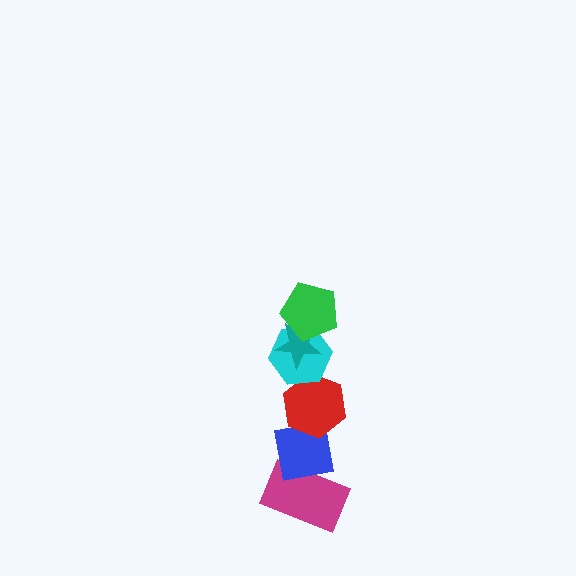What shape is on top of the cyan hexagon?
The teal star is on top of the cyan hexagon.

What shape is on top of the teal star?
The green pentagon is on top of the teal star.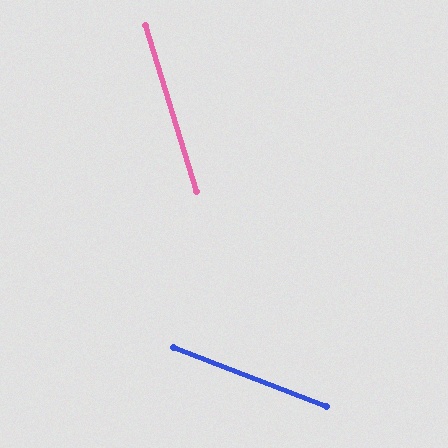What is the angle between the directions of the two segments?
Approximately 52 degrees.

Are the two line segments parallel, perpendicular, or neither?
Neither parallel nor perpendicular — they differ by about 52°.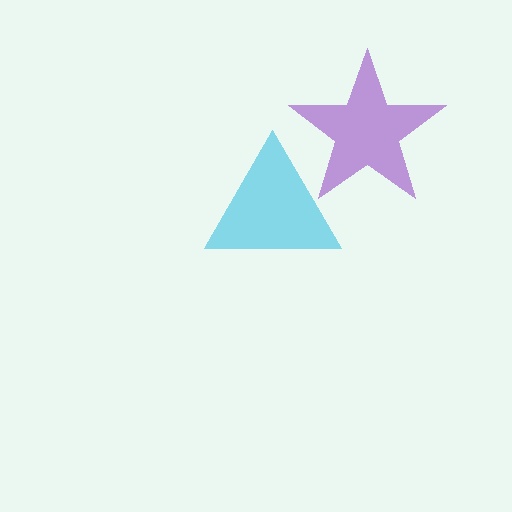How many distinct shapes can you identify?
There are 2 distinct shapes: a cyan triangle, a purple star.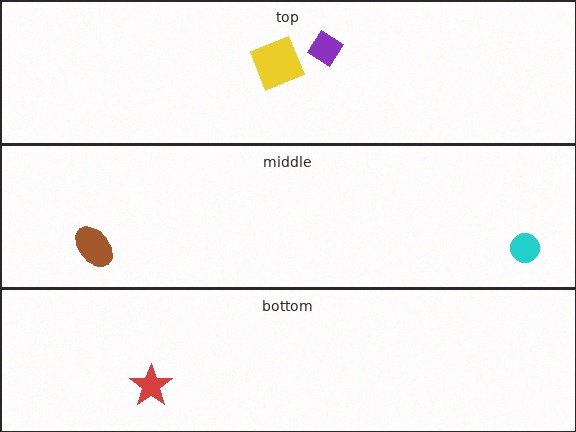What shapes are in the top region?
The purple diamond, the yellow square.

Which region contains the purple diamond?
The top region.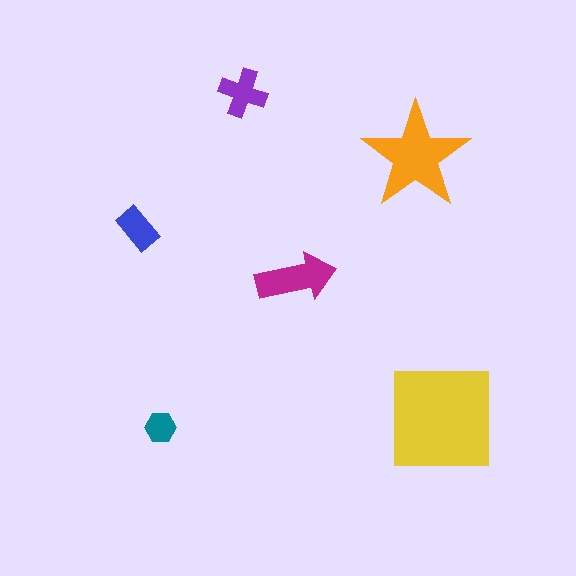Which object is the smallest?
The teal hexagon.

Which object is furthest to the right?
The yellow square is rightmost.